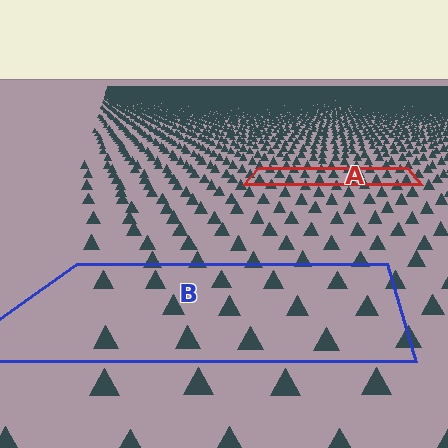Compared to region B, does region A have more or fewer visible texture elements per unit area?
Region A has more texture elements per unit area — they are packed more densely because it is farther away.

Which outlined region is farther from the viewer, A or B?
Region A is farther from the viewer — the texture elements inside it appear smaller and more densely packed.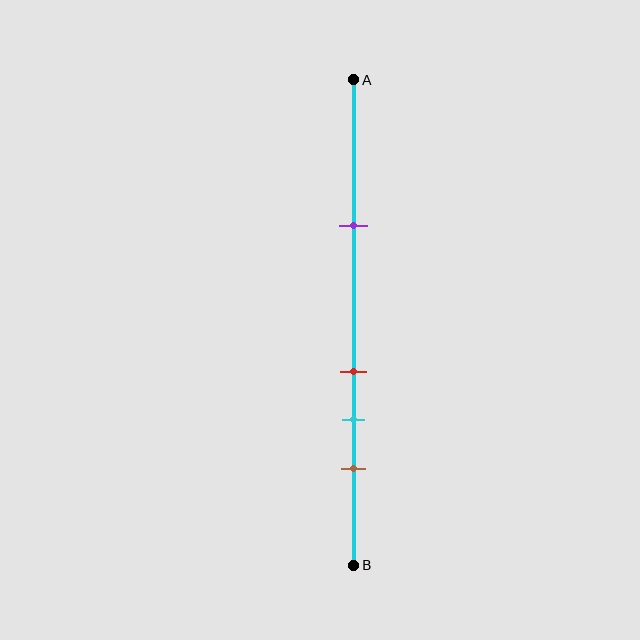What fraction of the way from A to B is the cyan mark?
The cyan mark is approximately 70% (0.7) of the way from A to B.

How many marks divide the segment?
There are 4 marks dividing the segment.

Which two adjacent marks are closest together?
The red and cyan marks are the closest adjacent pair.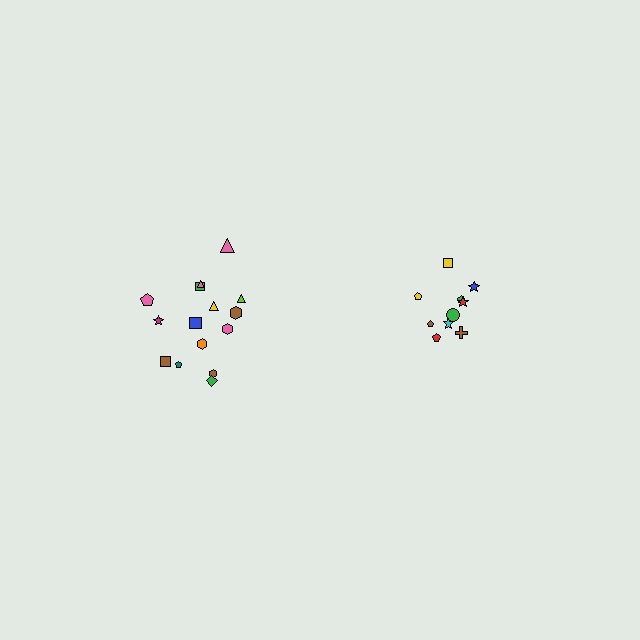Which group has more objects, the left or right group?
The left group.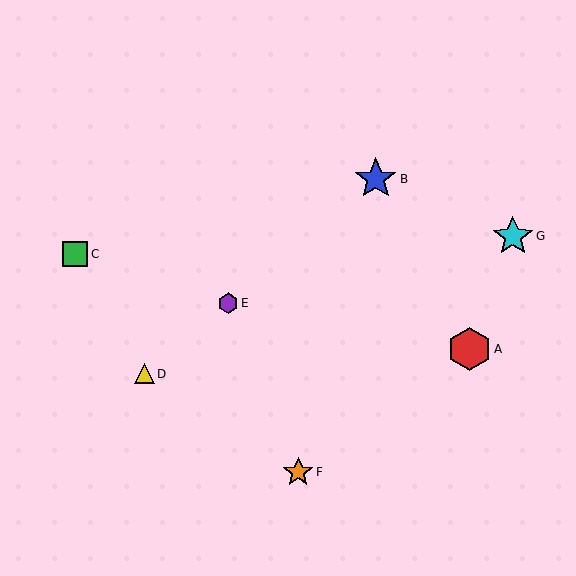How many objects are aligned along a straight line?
3 objects (B, D, E) are aligned along a straight line.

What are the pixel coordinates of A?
Object A is at (470, 349).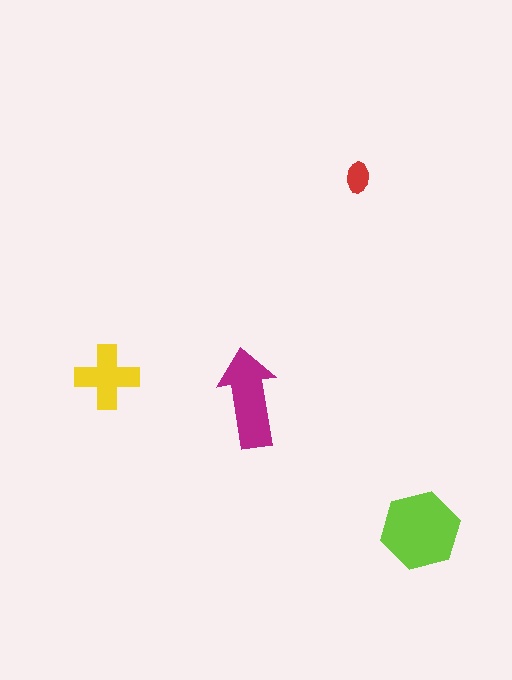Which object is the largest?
The lime hexagon.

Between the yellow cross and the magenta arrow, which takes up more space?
The magenta arrow.